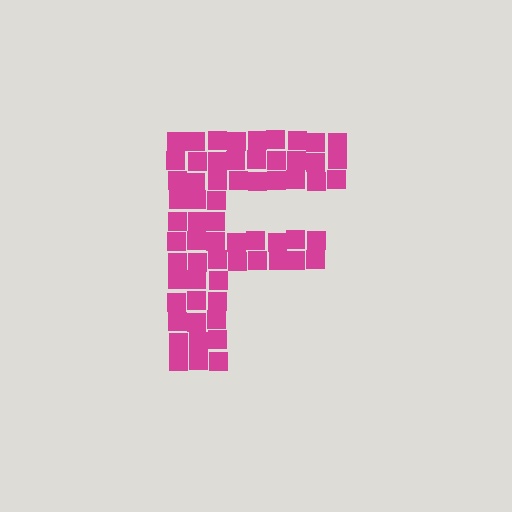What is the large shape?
The large shape is the letter F.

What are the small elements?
The small elements are squares.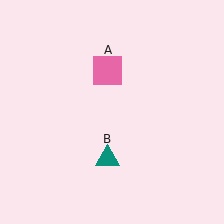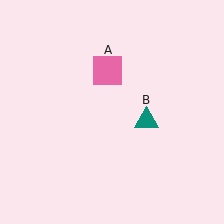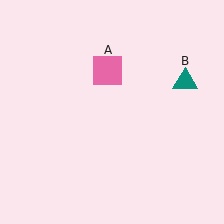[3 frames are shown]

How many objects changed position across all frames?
1 object changed position: teal triangle (object B).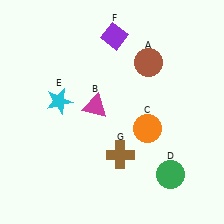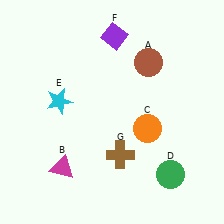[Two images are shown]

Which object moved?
The magenta triangle (B) moved down.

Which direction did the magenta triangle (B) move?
The magenta triangle (B) moved down.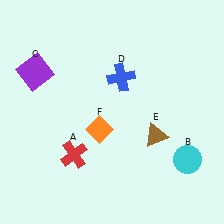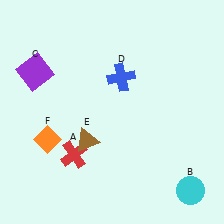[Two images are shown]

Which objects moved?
The objects that moved are: the cyan circle (B), the brown triangle (E), the orange diamond (F).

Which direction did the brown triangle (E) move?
The brown triangle (E) moved left.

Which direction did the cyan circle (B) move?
The cyan circle (B) moved down.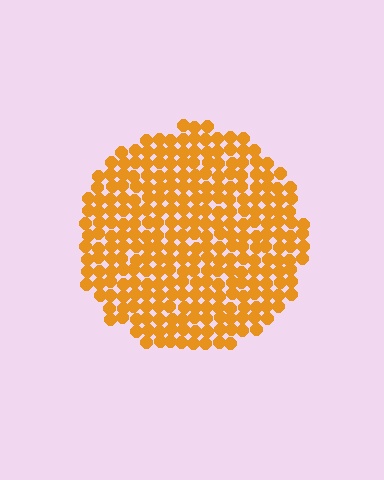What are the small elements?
The small elements are circles.